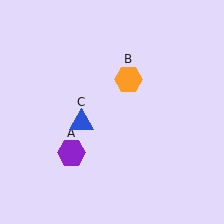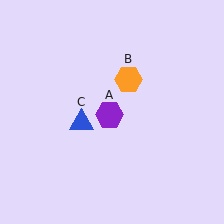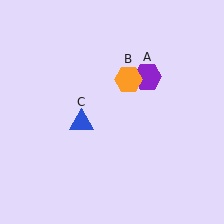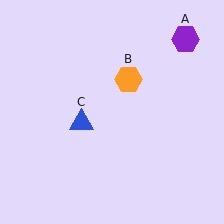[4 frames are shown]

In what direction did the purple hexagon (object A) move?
The purple hexagon (object A) moved up and to the right.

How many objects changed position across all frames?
1 object changed position: purple hexagon (object A).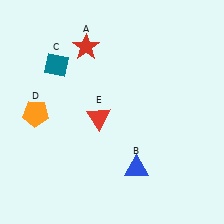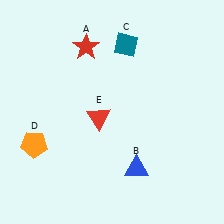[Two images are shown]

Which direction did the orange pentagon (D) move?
The orange pentagon (D) moved down.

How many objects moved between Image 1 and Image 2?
2 objects moved between the two images.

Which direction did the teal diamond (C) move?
The teal diamond (C) moved right.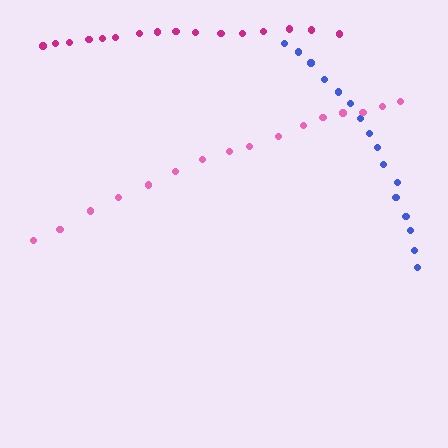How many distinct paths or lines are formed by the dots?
There are 3 distinct paths.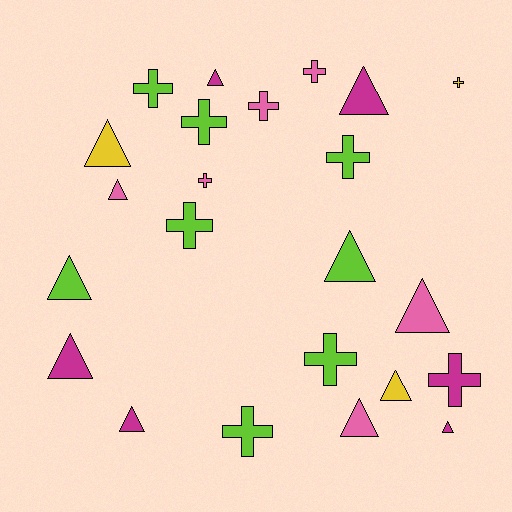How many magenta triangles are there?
There are 5 magenta triangles.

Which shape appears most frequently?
Triangle, with 12 objects.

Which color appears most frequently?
Lime, with 8 objects.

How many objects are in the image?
There are 23 objects.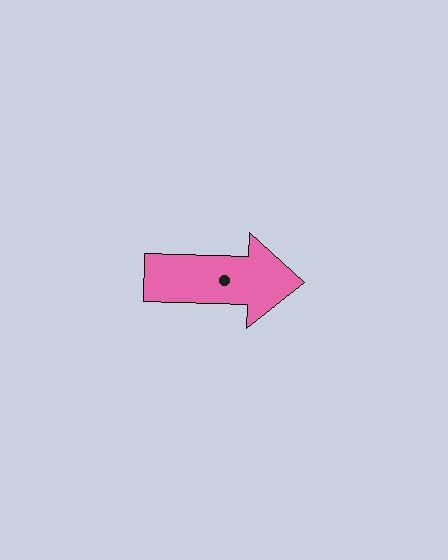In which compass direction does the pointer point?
East.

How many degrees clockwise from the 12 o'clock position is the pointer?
Approximately 92 degrees.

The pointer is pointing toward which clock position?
Roughly 3 o'clock.